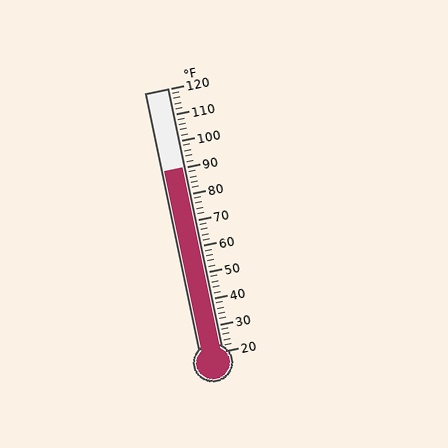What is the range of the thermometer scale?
The thermometer scale ranges from 20°F to 120°F.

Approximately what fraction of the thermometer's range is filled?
The thermometer is filled to approximately 70% of its range.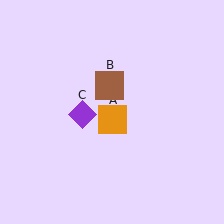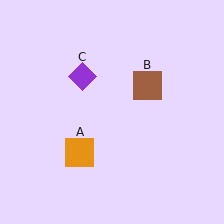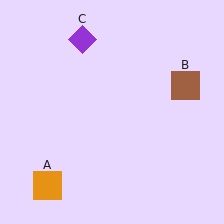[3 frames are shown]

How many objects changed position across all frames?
3 objects changed position: orange square (object A), brown square (object B), purple diamond (object C).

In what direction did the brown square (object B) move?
The brown square (object B) moved right.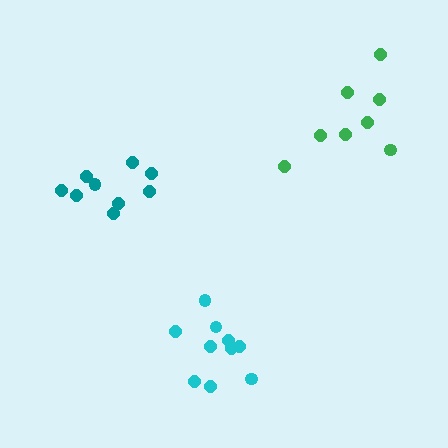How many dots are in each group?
Group 1: 8 dots, Group 2: 10 dots, Group 3: 9 dots (27 total).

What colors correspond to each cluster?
The clusters are colored: green, cyan, teal.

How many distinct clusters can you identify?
There are 3 distinct clusters.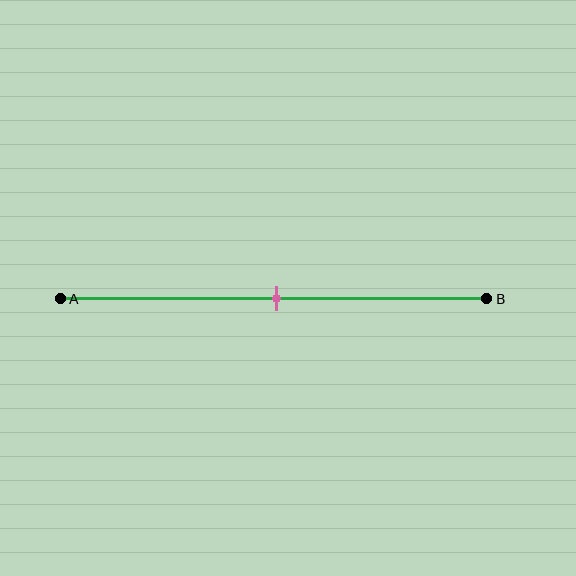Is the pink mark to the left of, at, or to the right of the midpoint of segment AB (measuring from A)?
The pink mark is approximately at the midpoint of segment AB.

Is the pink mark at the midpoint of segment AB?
Yes, the mark is approximately at the midpoint.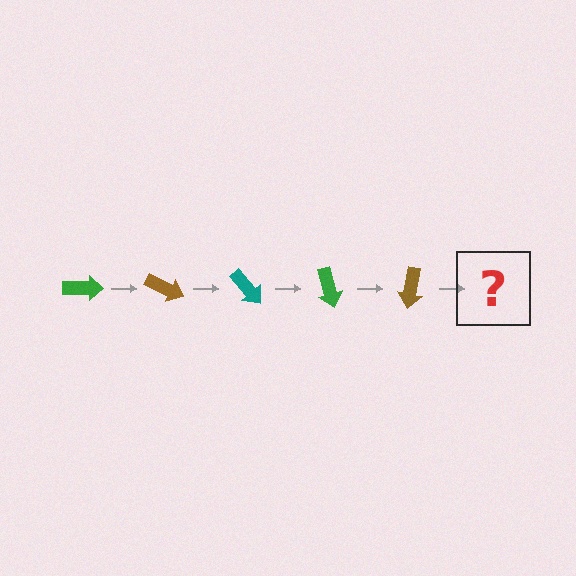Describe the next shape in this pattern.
It should be a teal arrow, rotated 125 degrees from the start.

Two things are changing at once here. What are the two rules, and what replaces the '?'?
The two rules are that it rotates 25 degrees each step and the color cycles through green, brown, and teal. The '?' should be a teal arrow, rotated 125 degrees from the start.